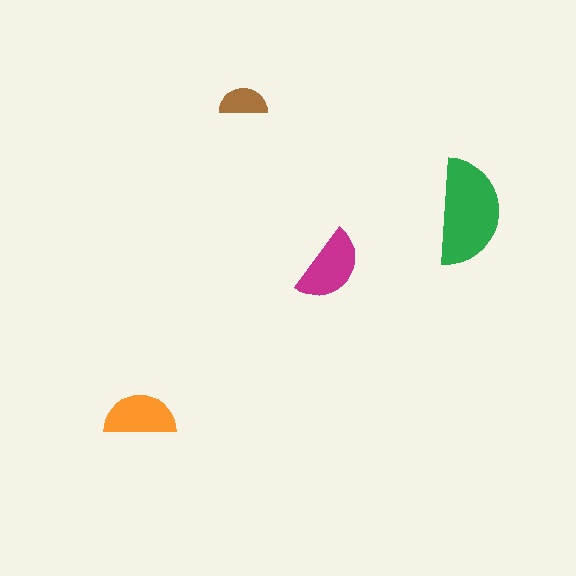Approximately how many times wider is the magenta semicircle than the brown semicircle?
About 1.5 times wider.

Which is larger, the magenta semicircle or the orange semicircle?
The magenta one.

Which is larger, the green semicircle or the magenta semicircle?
The green one.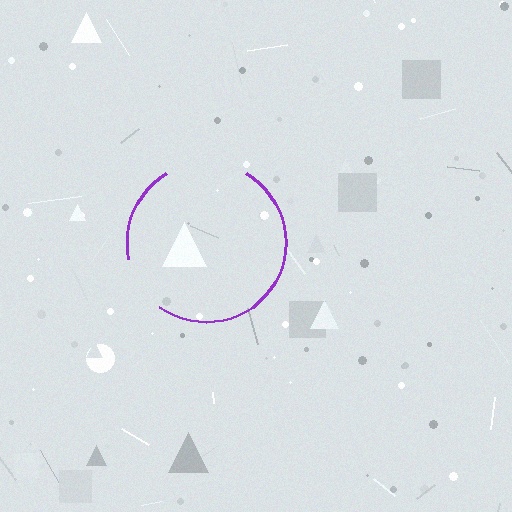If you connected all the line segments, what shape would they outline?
They would outline a circle.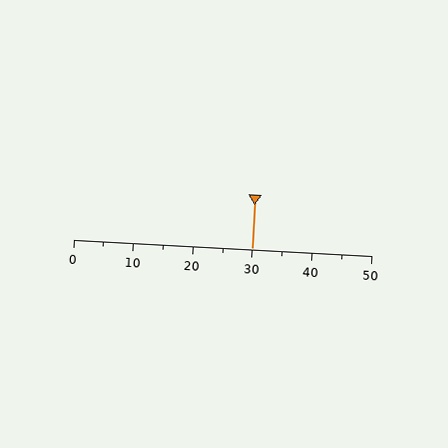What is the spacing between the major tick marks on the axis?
The major ticks are spaced 10 apart.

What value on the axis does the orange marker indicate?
The marker indicates approximately 30.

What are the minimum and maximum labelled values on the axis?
The axis runs from 0 to 50.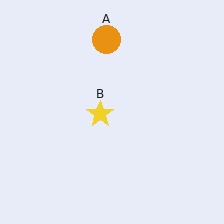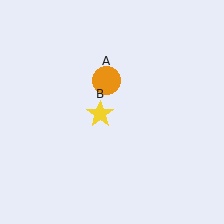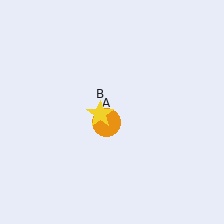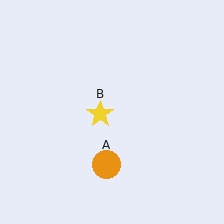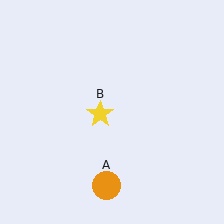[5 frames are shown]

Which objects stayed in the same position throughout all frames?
Yellow star (object B) remained stationary.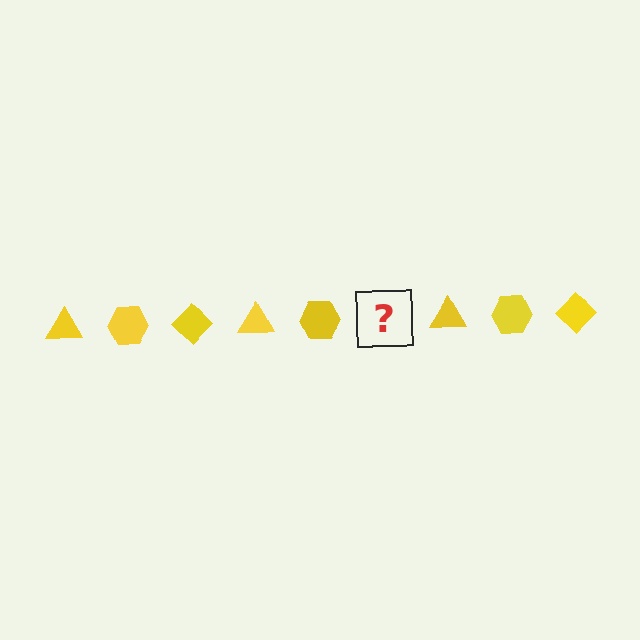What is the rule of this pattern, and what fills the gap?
The rule is that the pattern cycles through triangle, hexagon, diamond shapes in yellow. The gap should be filled with a yellow diamond.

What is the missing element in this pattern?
The missing element is a yellow diamond.